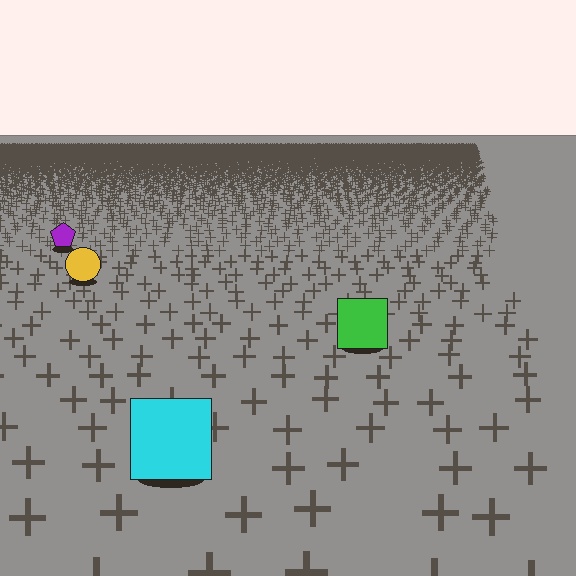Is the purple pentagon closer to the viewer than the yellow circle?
No. The yellow circle is closer — you can tell from the texture gradient: the ground texture is coarser near it.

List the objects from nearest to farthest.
From nearest to farthest: the cyan square, the green square, the yellow circle, the purple pentagon.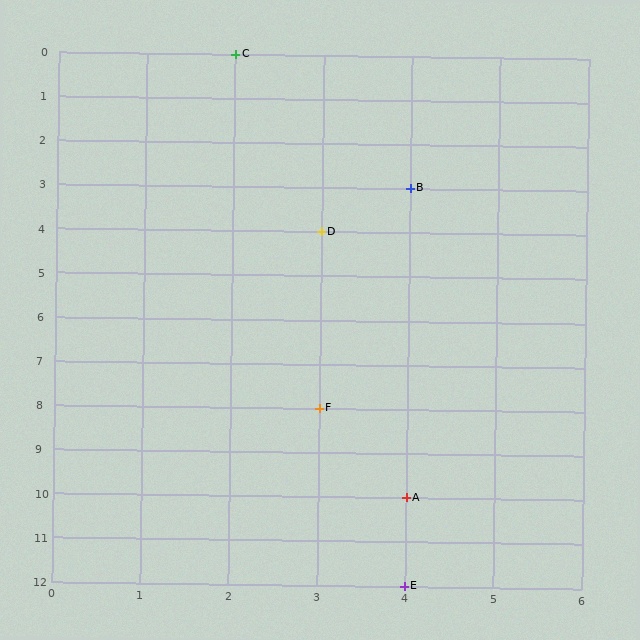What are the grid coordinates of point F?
Point F is at grid coordinates (3, 8).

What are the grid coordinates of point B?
Point B is at grid coordinates (4, 3).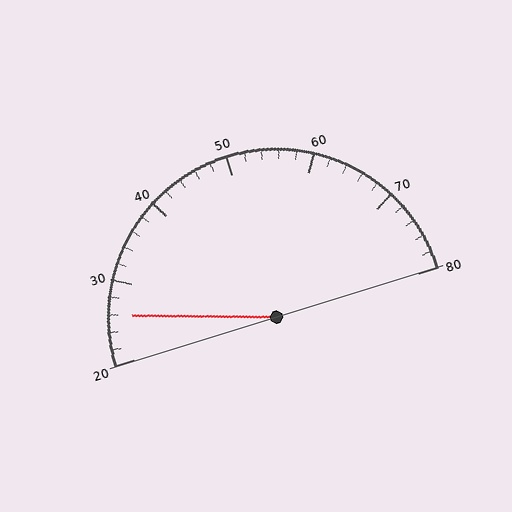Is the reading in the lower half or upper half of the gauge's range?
The reading is in the lower half of the range (20 to 80).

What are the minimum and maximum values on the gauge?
The gauge ranges from 20 to 80.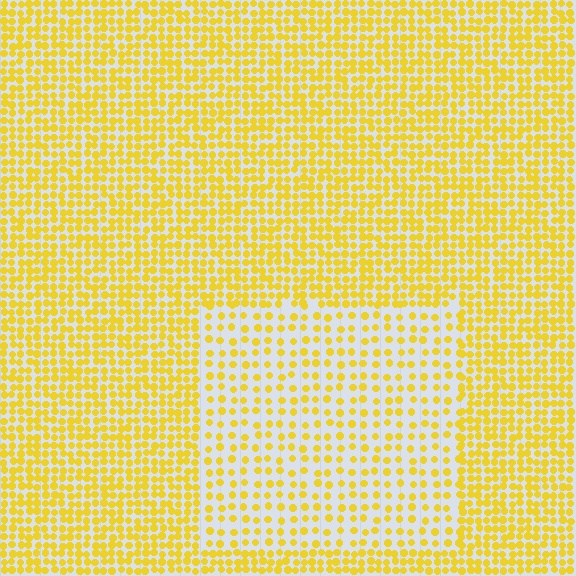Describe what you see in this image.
The image contains small yellow elements arranged at two different densities. A rectangle-shaped region is visible where the elements are less densely packed than the surrounding area.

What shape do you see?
I see a rectangle.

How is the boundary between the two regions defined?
The boundary is defined by a change in element density (approximately 2.1x ratio). All elements are the same color, size, and shape.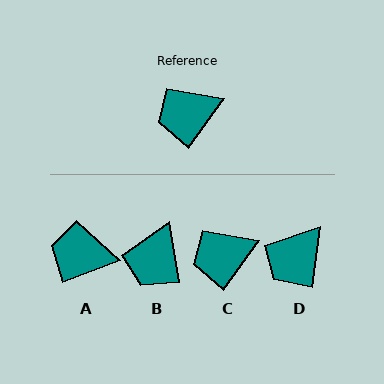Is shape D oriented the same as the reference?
No, it is off by about 29 degrees.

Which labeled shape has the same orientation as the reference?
C.